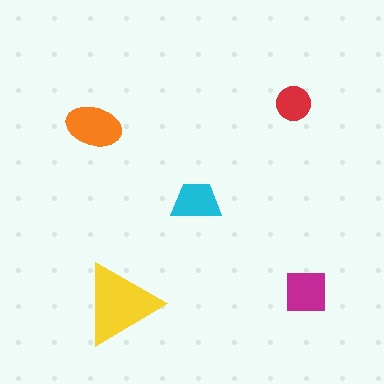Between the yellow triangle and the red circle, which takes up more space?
The yellow triangle.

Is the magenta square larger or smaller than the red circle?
Larger.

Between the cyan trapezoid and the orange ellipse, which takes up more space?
The orange ellipse.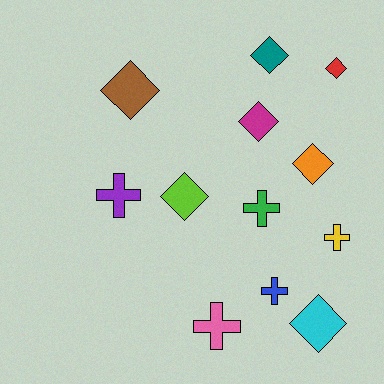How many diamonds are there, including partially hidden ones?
There are 7 diamonds.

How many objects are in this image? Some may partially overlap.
There are 12 objects.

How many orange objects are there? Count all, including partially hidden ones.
There is 1 orange object.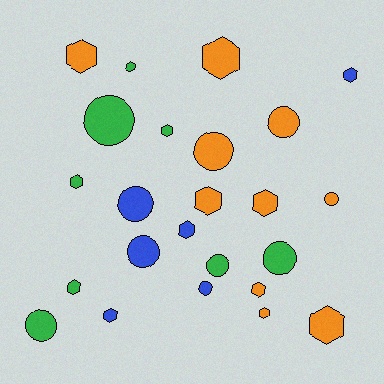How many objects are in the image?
There are 24 objects.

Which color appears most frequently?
Orange, with 10 objects.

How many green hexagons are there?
There are 4 green hexagons.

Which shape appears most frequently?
Hexagon, with 14 objects.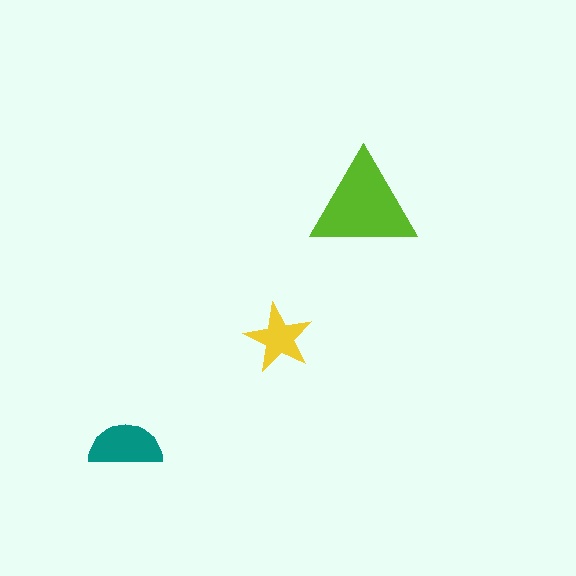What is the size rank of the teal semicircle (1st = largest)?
2nd.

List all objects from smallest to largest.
The yellow star, the teal semicircle, the lime triangle.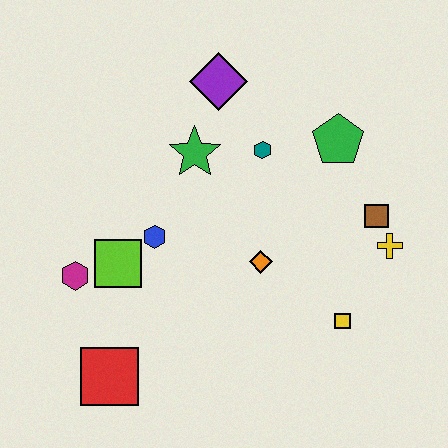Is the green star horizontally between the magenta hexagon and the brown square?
Yes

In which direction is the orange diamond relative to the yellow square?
The orange diamond is to the left of the yellow square.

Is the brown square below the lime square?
No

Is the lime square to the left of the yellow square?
Yes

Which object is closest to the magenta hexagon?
The lime square is closest to the magenta hexagon.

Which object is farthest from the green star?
The red square is farthest from the green star.